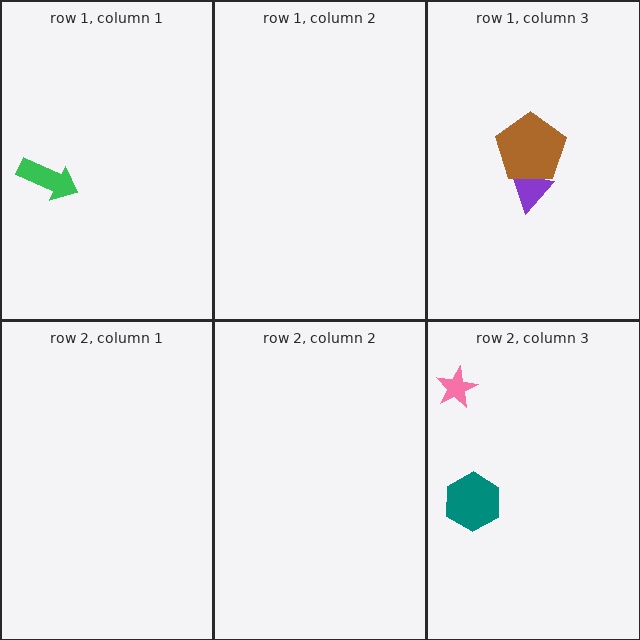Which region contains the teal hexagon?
The row 2, column 3 region.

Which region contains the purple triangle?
The row 1, column 3 region.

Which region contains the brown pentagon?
The row 1, column 3 region.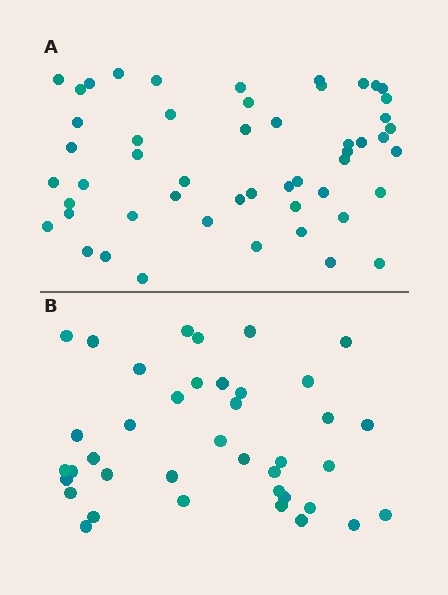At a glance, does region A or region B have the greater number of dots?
Region A (the top region) has more dots.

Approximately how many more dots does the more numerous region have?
Region A has approximately 15 more dots than region B.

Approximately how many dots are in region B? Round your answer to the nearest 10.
About 40 dots. (The exact count is 39, which rounds to 40.)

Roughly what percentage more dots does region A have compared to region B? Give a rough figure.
About 35% more.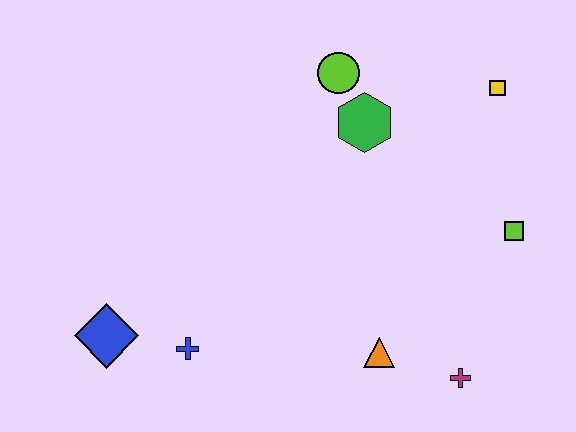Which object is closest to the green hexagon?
The lime circle is closest to the green hexagon.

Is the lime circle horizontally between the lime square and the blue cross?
Yes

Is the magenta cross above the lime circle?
No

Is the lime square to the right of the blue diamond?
Yes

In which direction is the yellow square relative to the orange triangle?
The yellow square is above the orange triangle.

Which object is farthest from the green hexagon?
The blue diamond is farthest from the green hexagon.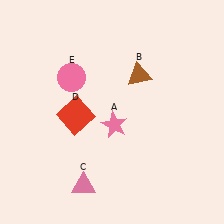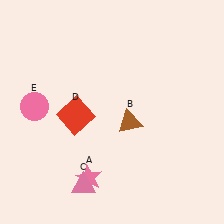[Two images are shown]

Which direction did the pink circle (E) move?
The pink circle (E) moved left.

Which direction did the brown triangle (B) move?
The brown triangle (B) moved down.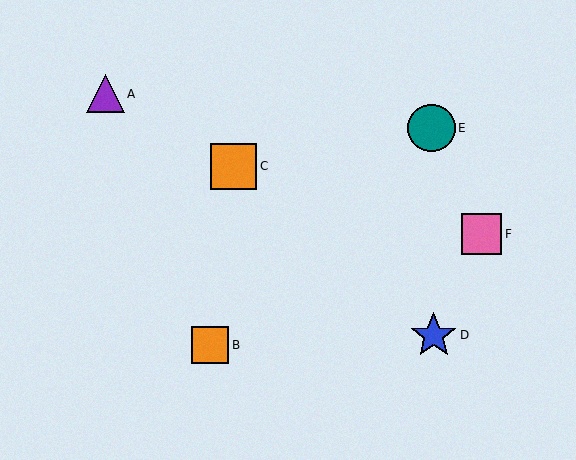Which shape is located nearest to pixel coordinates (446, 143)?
The teal circle (labeled E) at (431, 128) is nearest to that location.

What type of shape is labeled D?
Shape D is a blue star.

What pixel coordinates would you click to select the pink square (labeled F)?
Click at (481, 234) to select the pink square F.